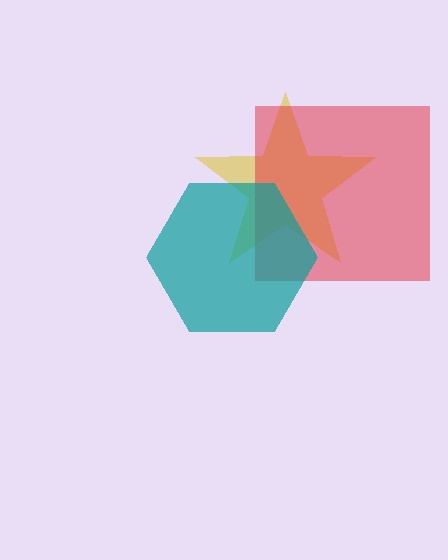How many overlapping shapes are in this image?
There are 3 overlapping shapes in the image.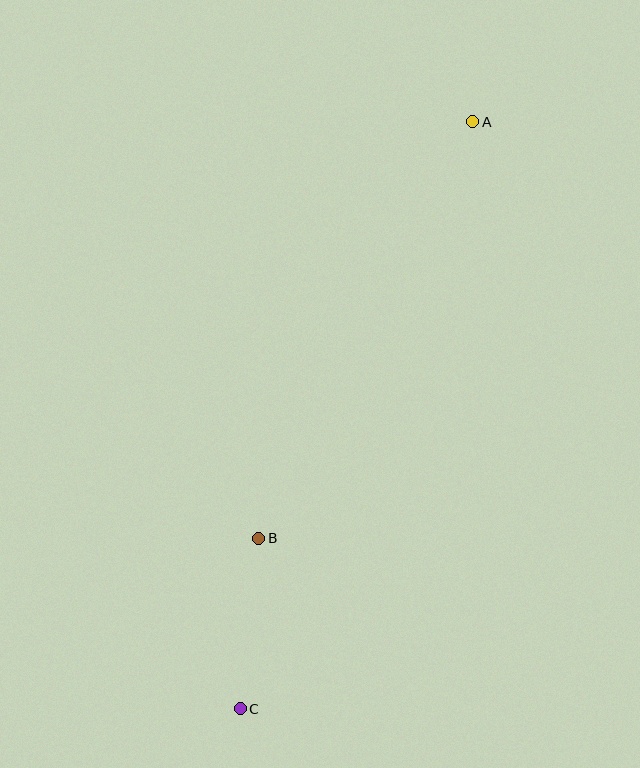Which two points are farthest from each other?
Points A and C are farthest from each other.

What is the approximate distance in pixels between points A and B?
The distance between A and B is approximately 468 pixels.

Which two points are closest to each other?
Points B and C are closest to each other.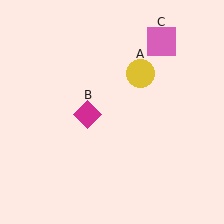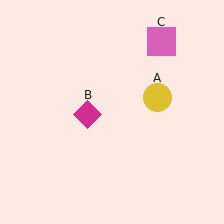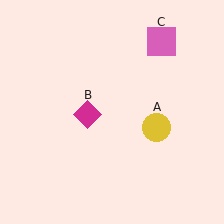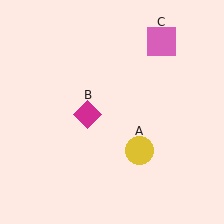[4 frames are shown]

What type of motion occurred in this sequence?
The yellow circle (object A) rotated clockwise around the center of the scene.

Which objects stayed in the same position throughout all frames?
Magenta diamond (object B) and pink square (object C) remained stationary.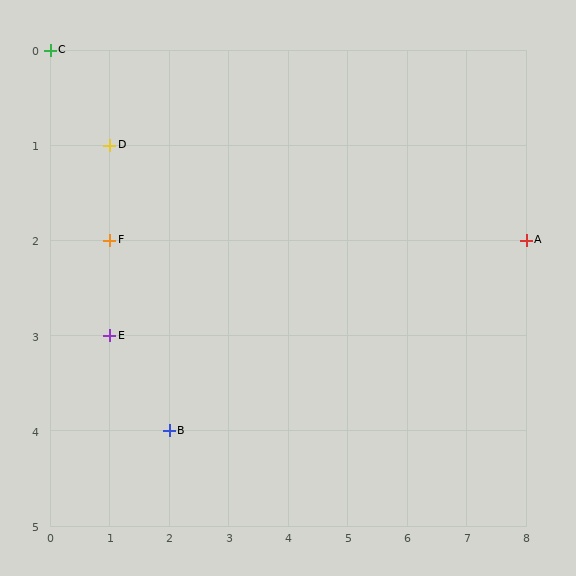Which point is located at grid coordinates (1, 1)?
Point D is at (1, 1).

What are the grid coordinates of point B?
Point B is at grid coordinates (2, 4).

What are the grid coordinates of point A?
Point A is at grid coordinates (8, 2).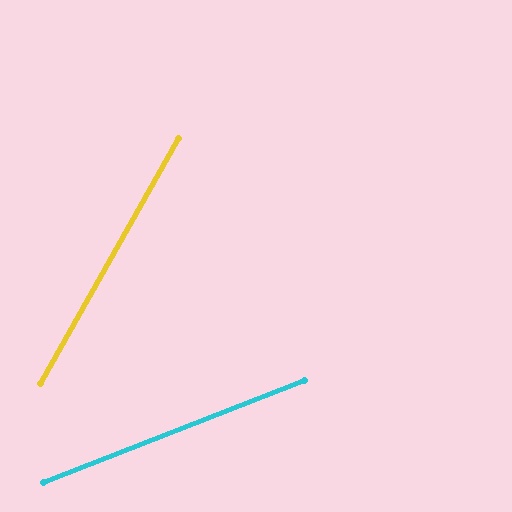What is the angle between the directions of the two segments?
Approximately 39 degrees.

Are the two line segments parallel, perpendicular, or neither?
Neither parallel nor perpendicular — they differ by about 39°.